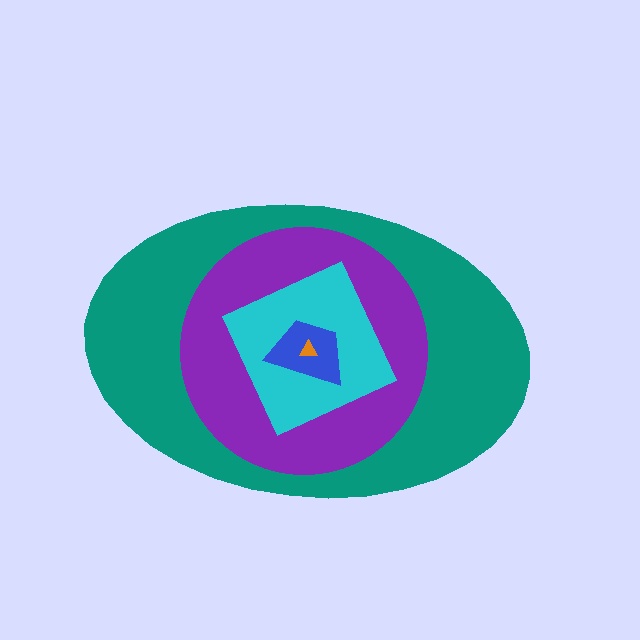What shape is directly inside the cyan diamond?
The blue trapezoid.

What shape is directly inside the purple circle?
The cyan diamond.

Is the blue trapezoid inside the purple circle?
Yes.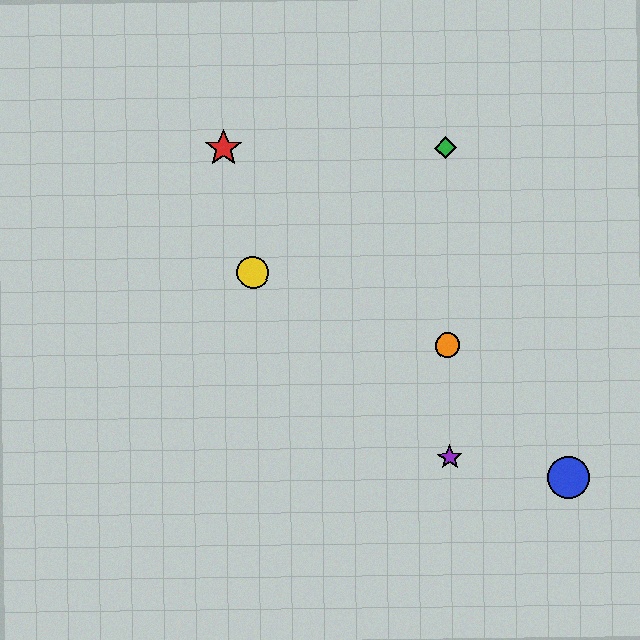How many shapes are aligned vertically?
3 shapes (the green diamond, the purple star, the orange circle) are aligned vertically.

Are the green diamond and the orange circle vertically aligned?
Yes, both are at x≈445.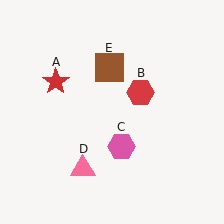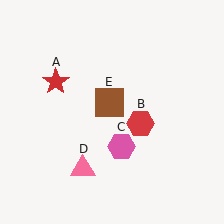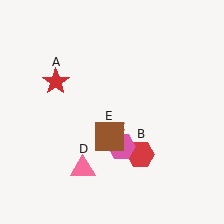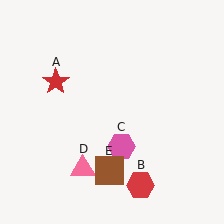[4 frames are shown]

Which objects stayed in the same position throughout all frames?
Red star (object A) and pink hexagon (object C) and pink triangle (object D) remained stationary.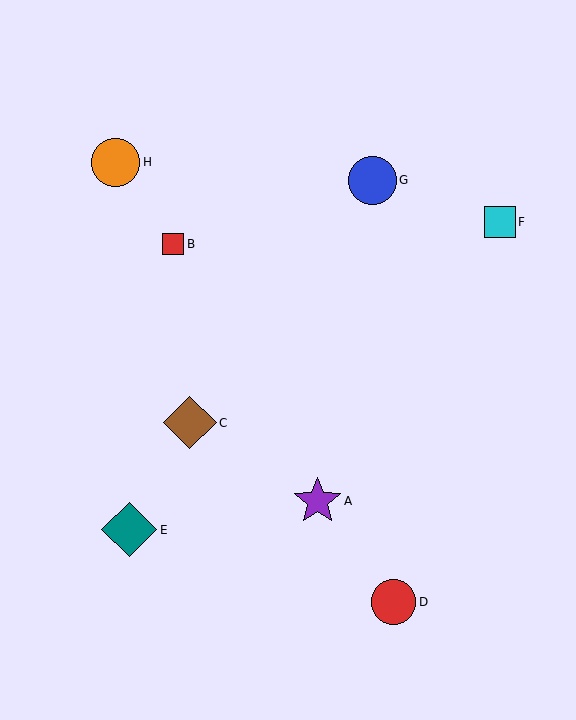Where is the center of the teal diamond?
The center of the teal diamond is at (129, 530).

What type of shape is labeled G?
Shape G is a blue circle.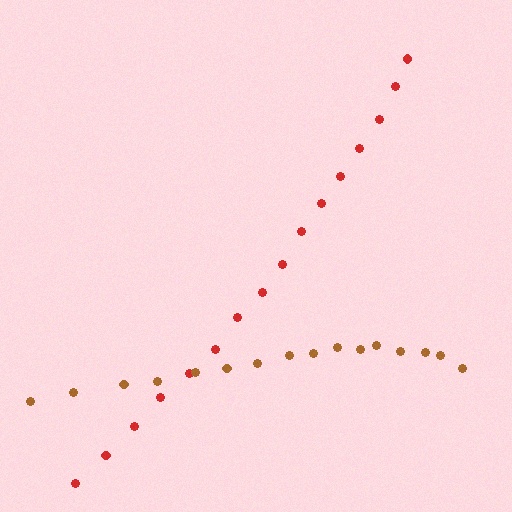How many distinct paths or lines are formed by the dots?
There are 2 distinct paths.